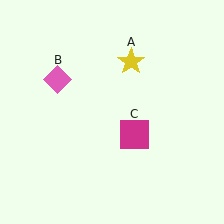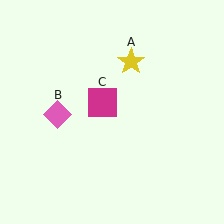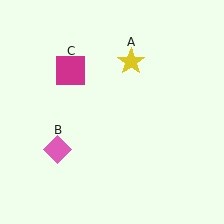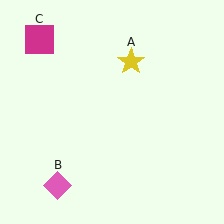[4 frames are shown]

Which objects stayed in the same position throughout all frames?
Yellow star (object A) remained stationary.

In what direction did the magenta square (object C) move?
The magenta square (object C) moved up and to the left.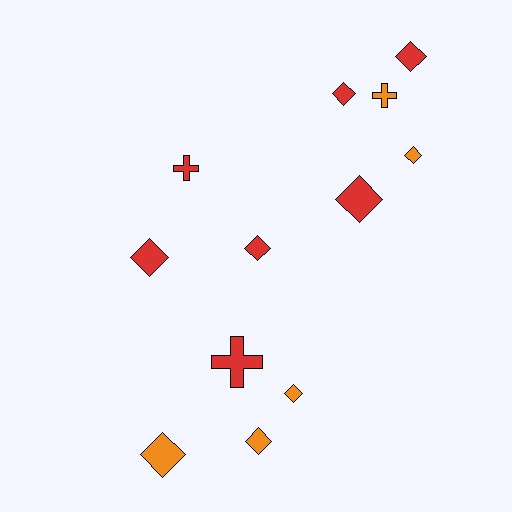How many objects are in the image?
There are 12 objects.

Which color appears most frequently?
Red, with 7 objects.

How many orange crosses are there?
There is 1 orange cross.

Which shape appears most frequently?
Diamond, with 9 objects.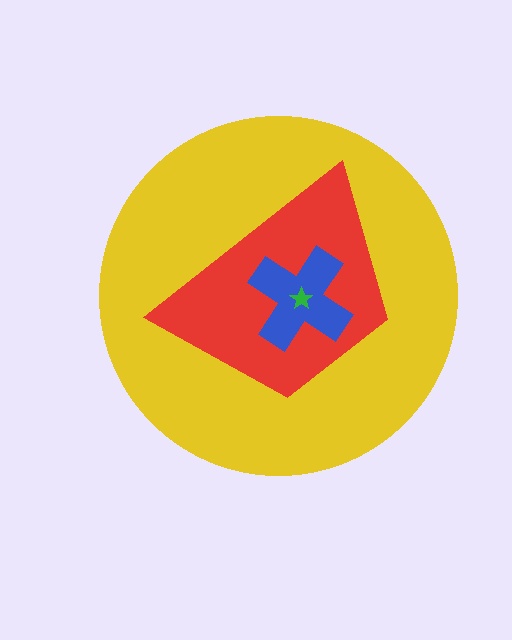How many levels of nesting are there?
4.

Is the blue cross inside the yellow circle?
Yes.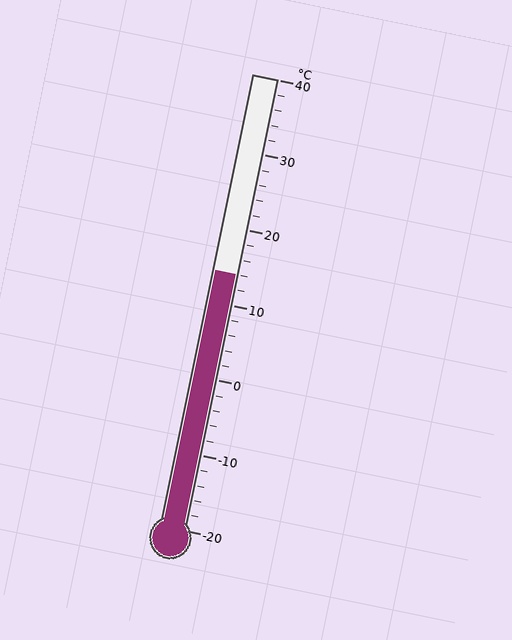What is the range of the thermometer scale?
The thermometer scale ranges from -20°C to 40°C.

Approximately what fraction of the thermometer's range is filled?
The thermometer is filled to approximately 55% of its range.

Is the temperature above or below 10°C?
The temperature is above 10°C.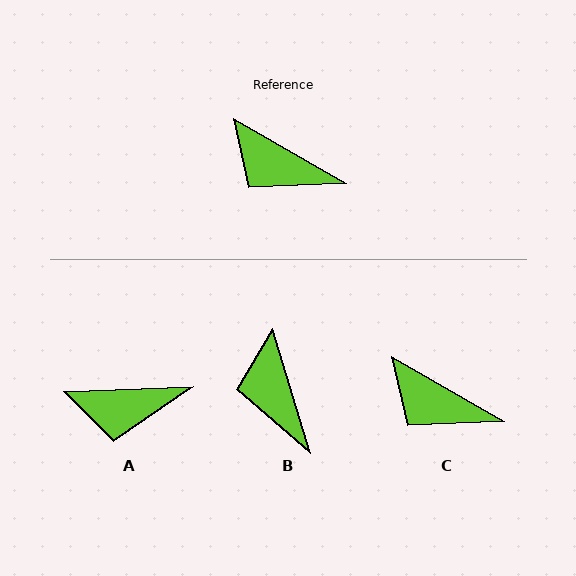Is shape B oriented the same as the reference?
No, it is off by about 43 degrees.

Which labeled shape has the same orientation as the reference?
C.